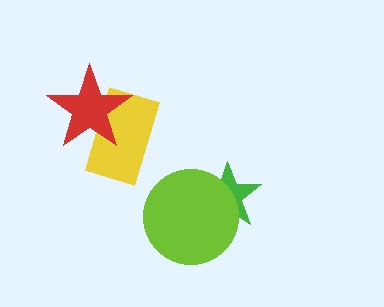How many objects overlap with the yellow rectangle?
1 object overlaps with the yellow rectangle.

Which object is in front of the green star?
The lime circle is in front of the green star.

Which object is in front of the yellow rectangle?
The red star is in front of the yellow rectangle.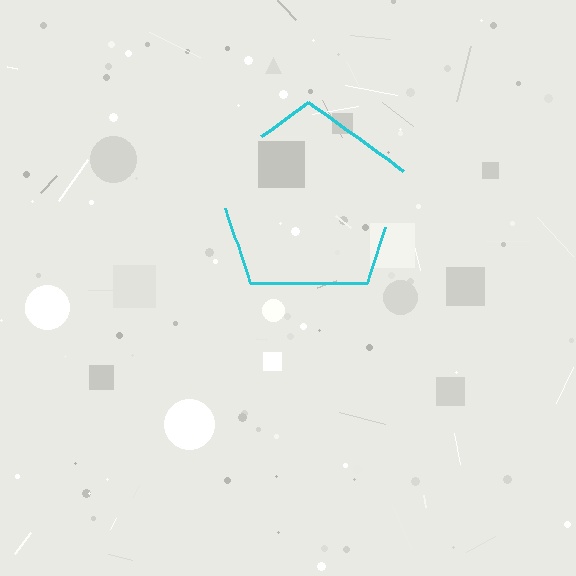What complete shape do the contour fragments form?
The contour fragments form a pentagon.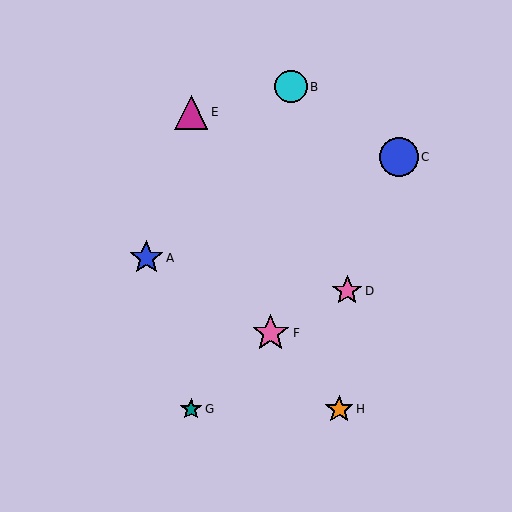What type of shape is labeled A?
Shape A is a blue star.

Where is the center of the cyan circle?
The center of the cyan circle is at (291, 87).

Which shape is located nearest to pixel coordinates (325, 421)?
The orange star (labeled H) at (339, 409) is nearest to that location.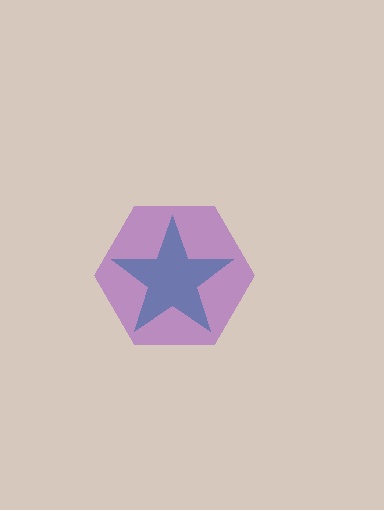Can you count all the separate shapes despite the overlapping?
Yes, there are 2 separate shapes.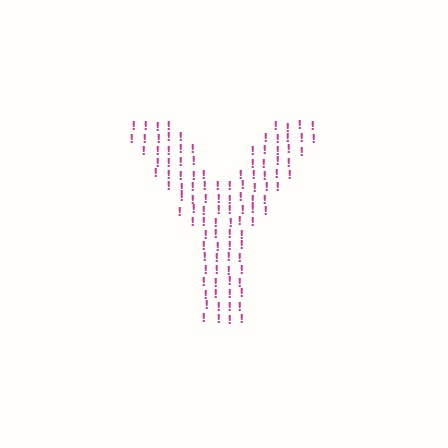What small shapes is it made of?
It is made of small exclamation marks.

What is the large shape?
The large shape is the letter Y.